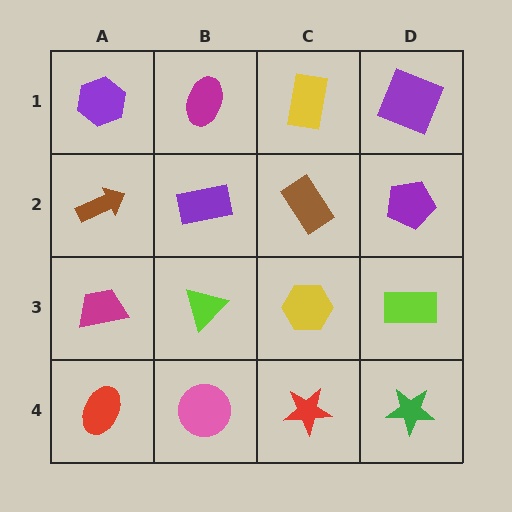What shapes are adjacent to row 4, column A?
A magenta trapezoid (row 3, column A), a pink circle (row 4, column B).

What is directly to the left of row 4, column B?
A red ellipse.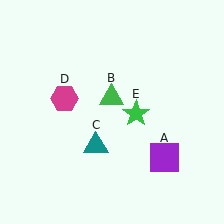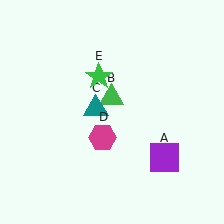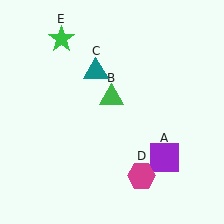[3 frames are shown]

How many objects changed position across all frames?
3 objects changed position: teal triangle (object C), magenta hexagon (object D), green star (object E).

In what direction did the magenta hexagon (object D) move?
The magenta hexagon (object D) moved down and to the right.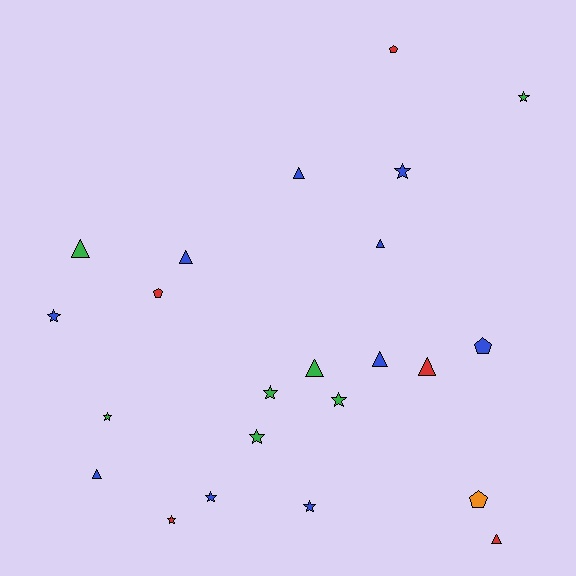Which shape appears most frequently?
Star, with 10 objects.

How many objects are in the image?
There are 23 objects.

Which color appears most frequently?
Blue, with 10 objects.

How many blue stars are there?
There are 4 blue stars.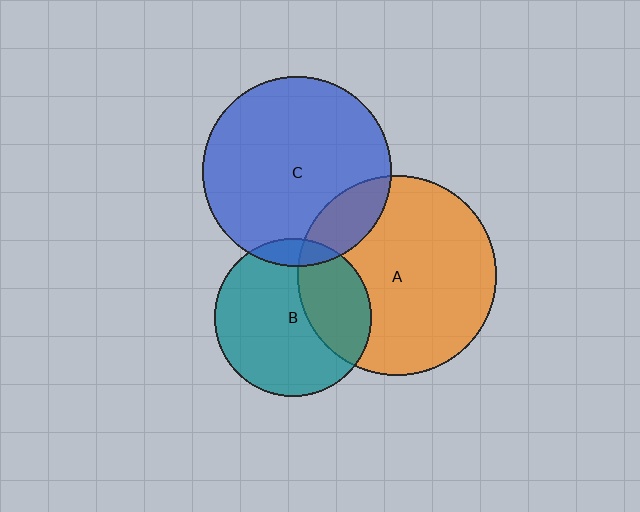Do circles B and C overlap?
Yes.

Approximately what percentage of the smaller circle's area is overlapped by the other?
Approximately 10%.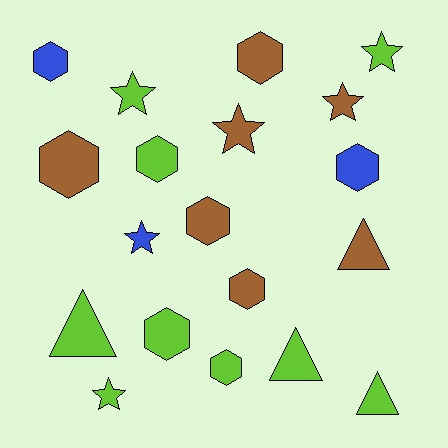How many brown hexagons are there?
There are 4 brown hexagons.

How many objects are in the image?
There are 19 objects.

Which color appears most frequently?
Lime, with 9 objects.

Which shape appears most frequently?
Hexagon, with 9 objects.